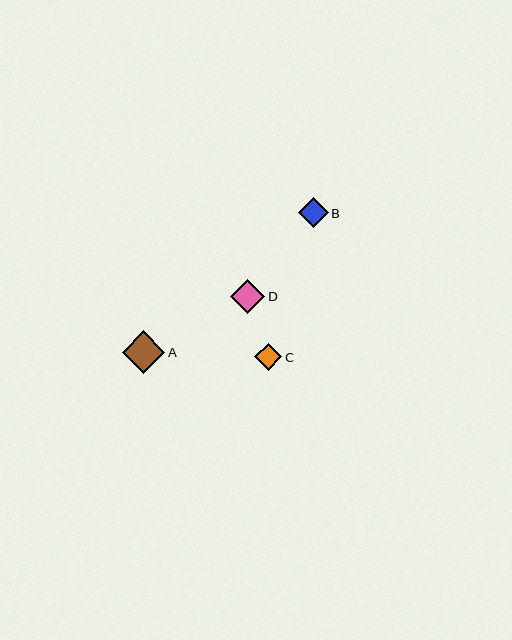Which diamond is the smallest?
Diamond C is the smallest with a size of approximately 27 pixels.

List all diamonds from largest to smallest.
From largest to smallest: A, D, B, C.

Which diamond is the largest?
Diamond A is the largest with a size of approximately 43 pixels.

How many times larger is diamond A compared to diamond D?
Diamond A is approximately 1.2 times the size of diamond D.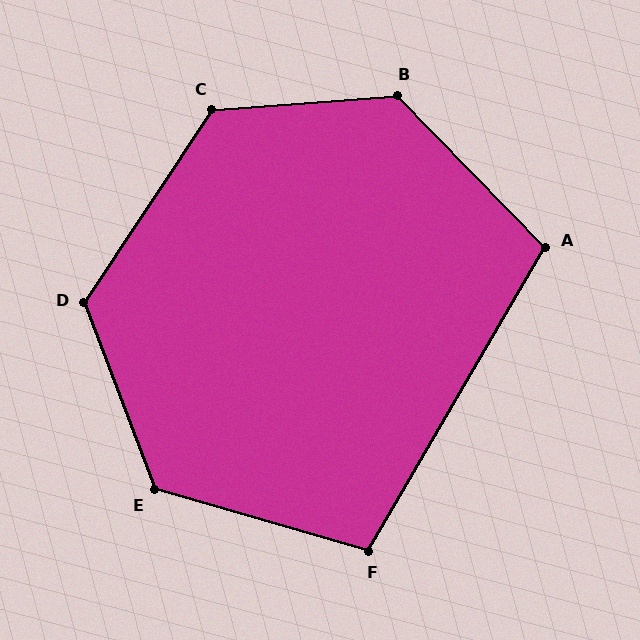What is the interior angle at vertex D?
Approximately 126 degrees (obtuse).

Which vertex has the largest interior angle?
B, at approximately 130 degrees.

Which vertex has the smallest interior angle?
F, at approximately 104 degrees.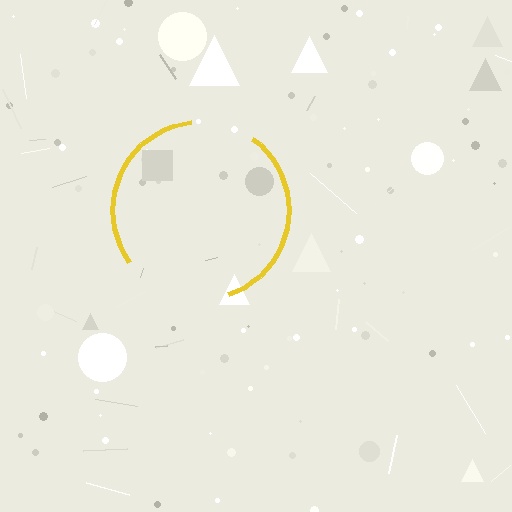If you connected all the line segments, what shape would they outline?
They would outline a circle.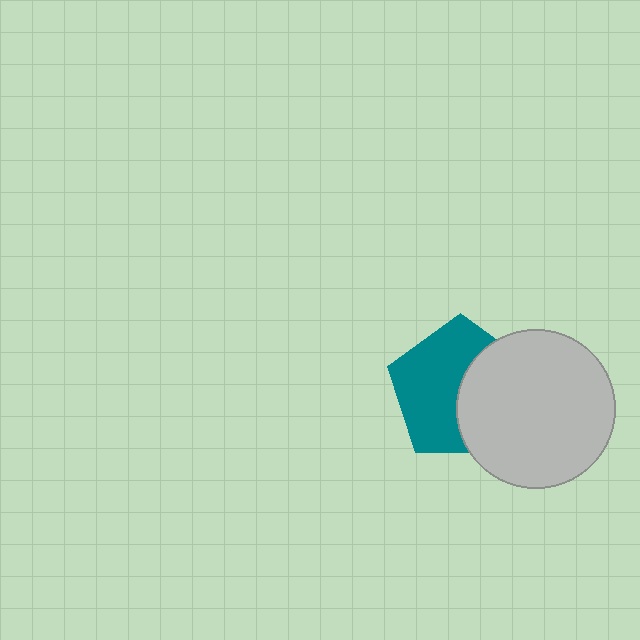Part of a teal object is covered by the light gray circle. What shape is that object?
It is a pentagon.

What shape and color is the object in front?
The object in front is a light gray circle.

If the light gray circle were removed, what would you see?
You would see the complete teal pentagon.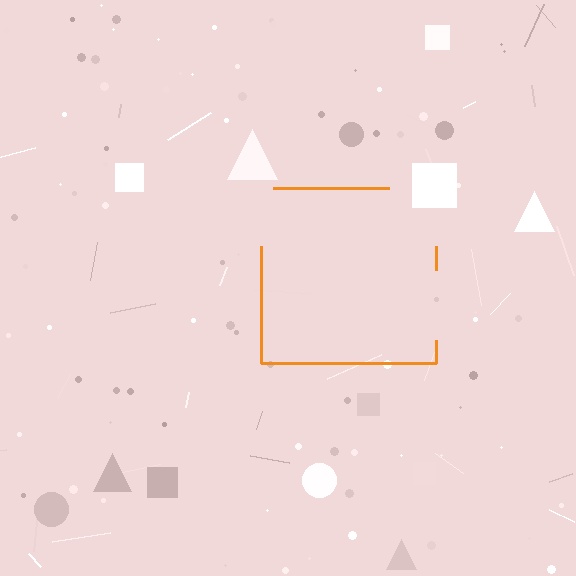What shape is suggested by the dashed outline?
The dashed outline suggests a square.